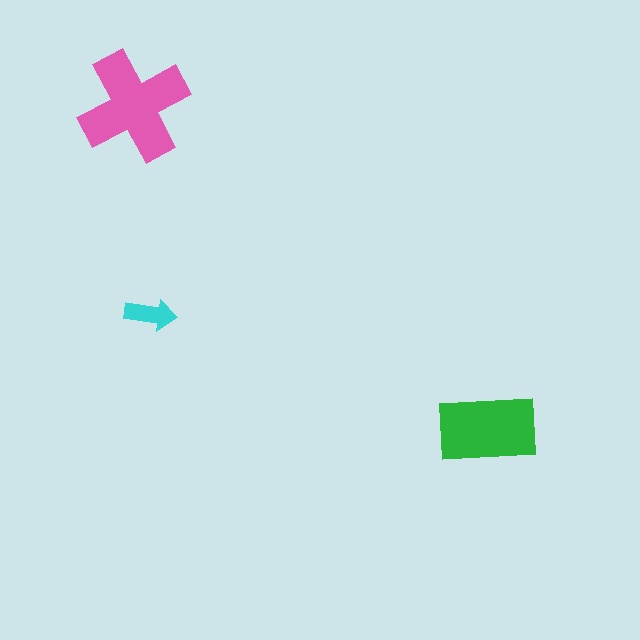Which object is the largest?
The pink cross.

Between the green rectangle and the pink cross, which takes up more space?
The pink cross.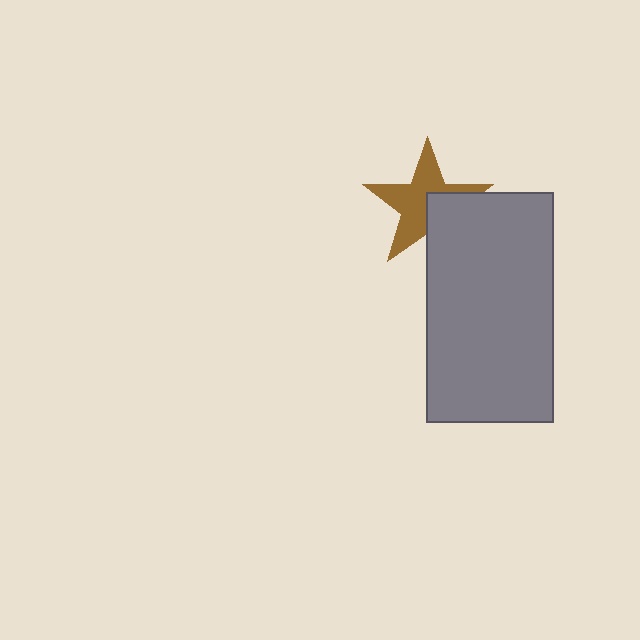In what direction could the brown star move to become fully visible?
The brown star could move toward the upper-left. That would shift it out from behind the gray rectangle entirely.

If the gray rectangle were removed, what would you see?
You would see the complete brown star.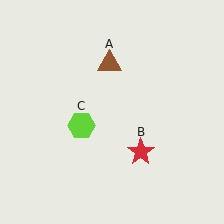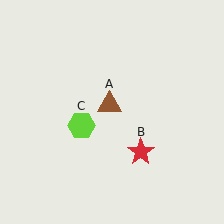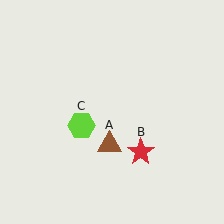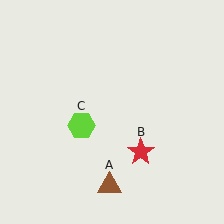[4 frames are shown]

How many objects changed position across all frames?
1 object changed position: brown triangle (object A).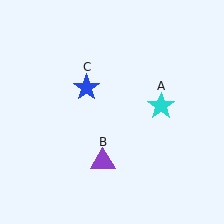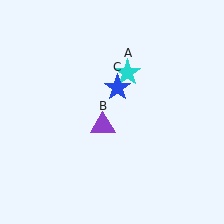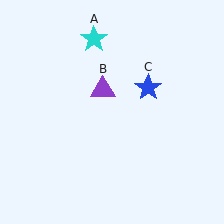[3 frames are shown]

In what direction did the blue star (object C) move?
The blue star (object C) moved right.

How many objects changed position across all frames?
3 objects changed position: cyan star (object A), purple triangle (object B), blue star (object C).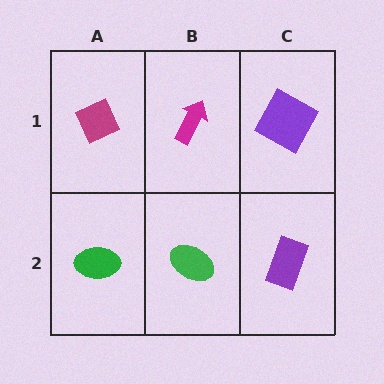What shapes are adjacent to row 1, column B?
A green ellipse (row 2, column B), a magenta diamond (row 1, column A), a purple square (row 1, column C).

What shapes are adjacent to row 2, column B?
A magenta arrow (row 1, column B), a green ellipse (row 2, column A), a purple rectangle (row 2, column C).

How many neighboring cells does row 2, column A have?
2.